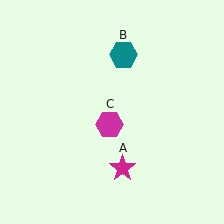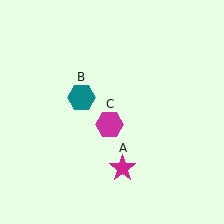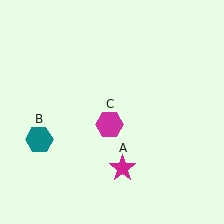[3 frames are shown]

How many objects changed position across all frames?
1 object changed position: teal hexagon (object B).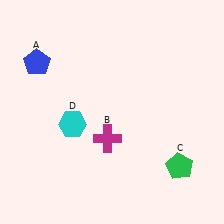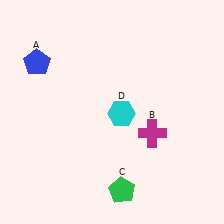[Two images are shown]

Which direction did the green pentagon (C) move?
The green pentagon (C) moved left.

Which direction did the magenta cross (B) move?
The magenta cross (B) moved right.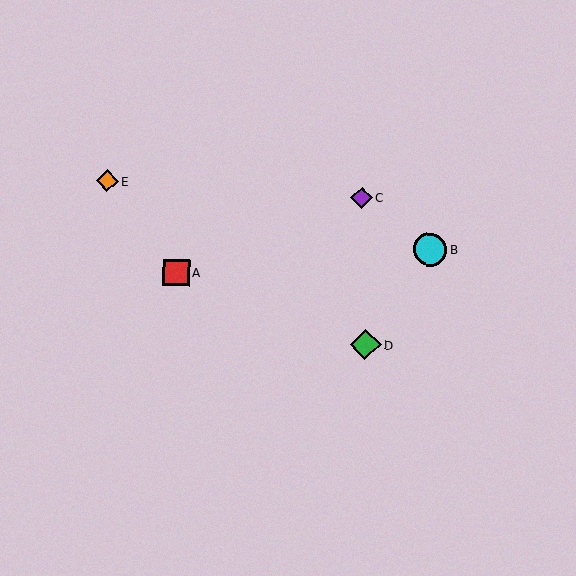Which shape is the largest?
The cyan circle (labeled B) is the largest.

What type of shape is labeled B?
Shape B is a cyan circle.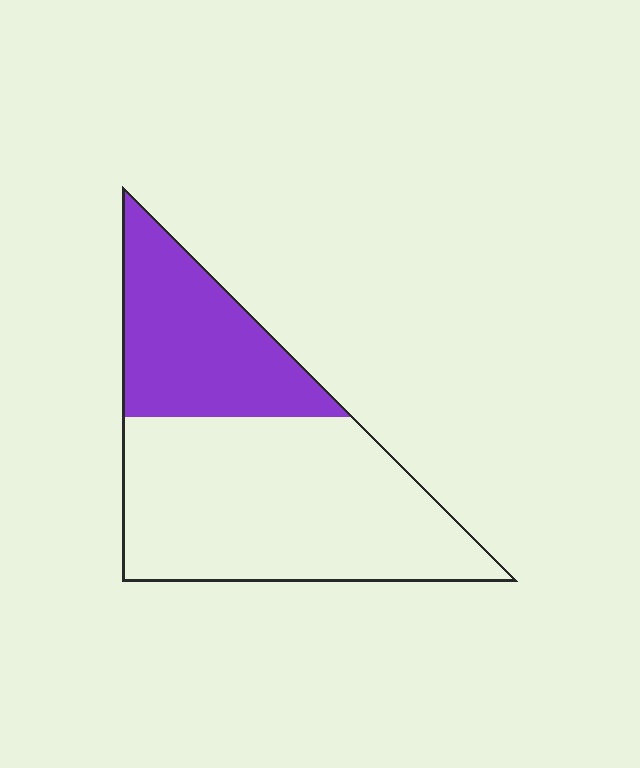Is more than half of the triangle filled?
No.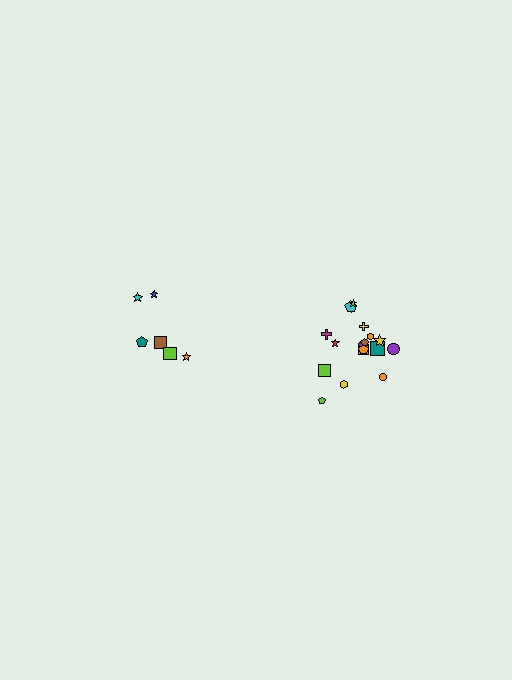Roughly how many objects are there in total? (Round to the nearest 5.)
Roughly 25 objects in total.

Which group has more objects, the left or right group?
The right group.